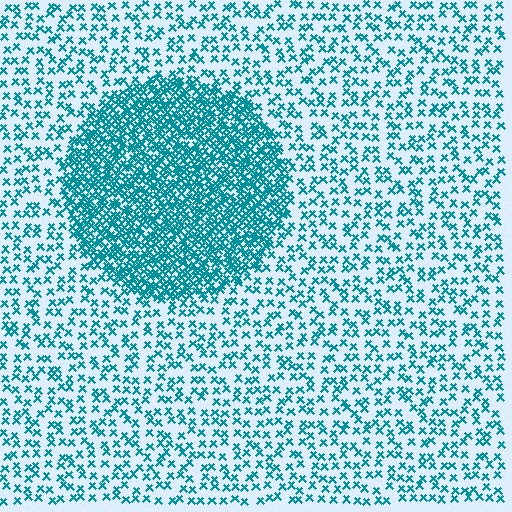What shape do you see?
I see a circle.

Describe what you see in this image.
The image contains small teal elements arranged at two different densities. A circle-shaped region is visible where the elements are more densely packed than the surrounding area.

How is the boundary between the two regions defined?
The boundary is defined by a change in element density (approximately 3.0x ratio). All elements are the same color, size, and shape.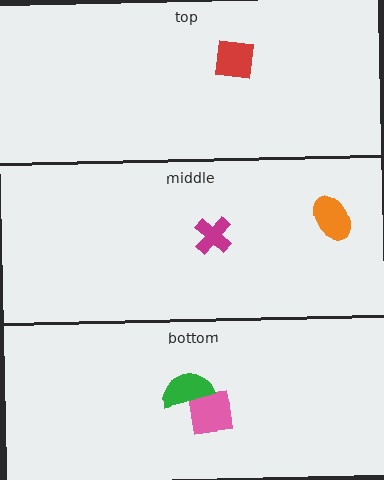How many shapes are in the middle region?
2.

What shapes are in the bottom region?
The pink square, the green semicircle.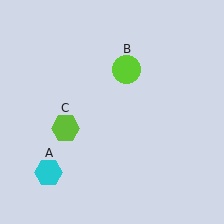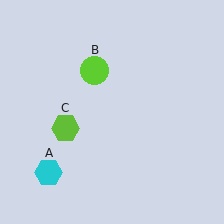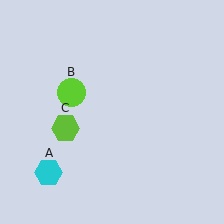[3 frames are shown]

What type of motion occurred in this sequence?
The lime circle (object B) rotated counterclockwise around the center of the scene.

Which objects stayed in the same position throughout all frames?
Cyan hexagon (object A) and lime hexagon (object C) remained stationary.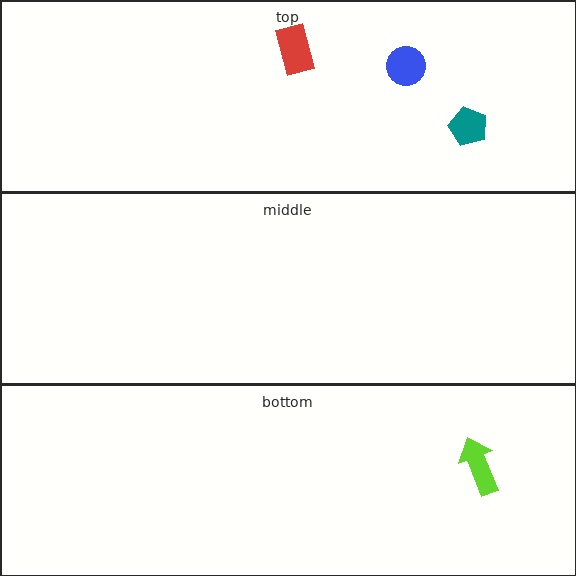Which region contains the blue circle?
The top region.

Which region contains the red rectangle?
The top region.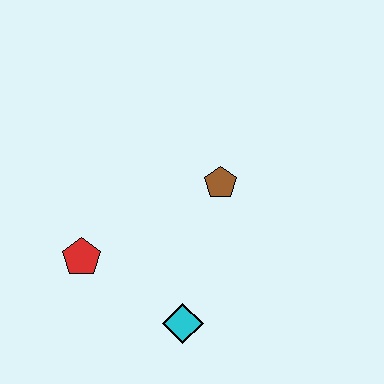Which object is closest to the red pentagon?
The cyan diamond is closest to the red pentagon.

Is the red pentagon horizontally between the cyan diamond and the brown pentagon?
No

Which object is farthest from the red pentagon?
The brown pentagon is farthest from the red pentagon.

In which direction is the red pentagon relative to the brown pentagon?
The red pentagon is to the left of the brown pentagon.